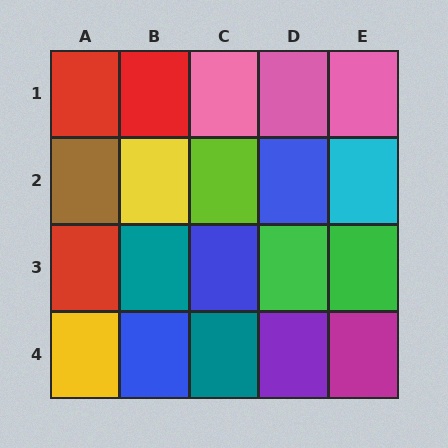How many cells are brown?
1 cell is brown.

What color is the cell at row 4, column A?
Yellow.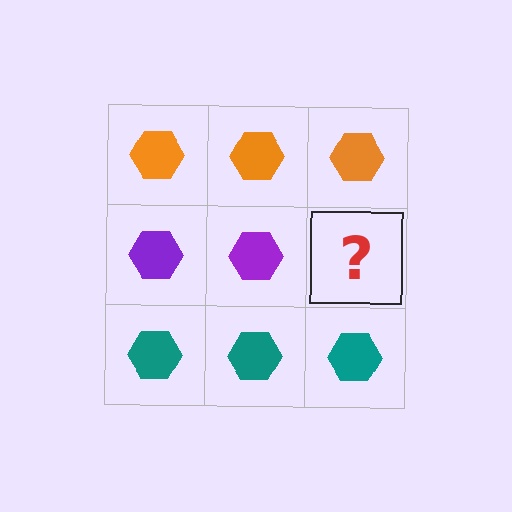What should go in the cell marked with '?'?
The missing cell should contain a purple hexagon.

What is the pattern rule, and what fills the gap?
The rule is that each row has a consistent color. The gap should be filled with a purple hexagon.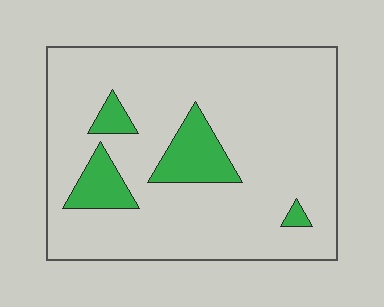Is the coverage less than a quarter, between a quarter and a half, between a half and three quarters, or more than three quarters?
Less than a quarter.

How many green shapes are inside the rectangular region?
4.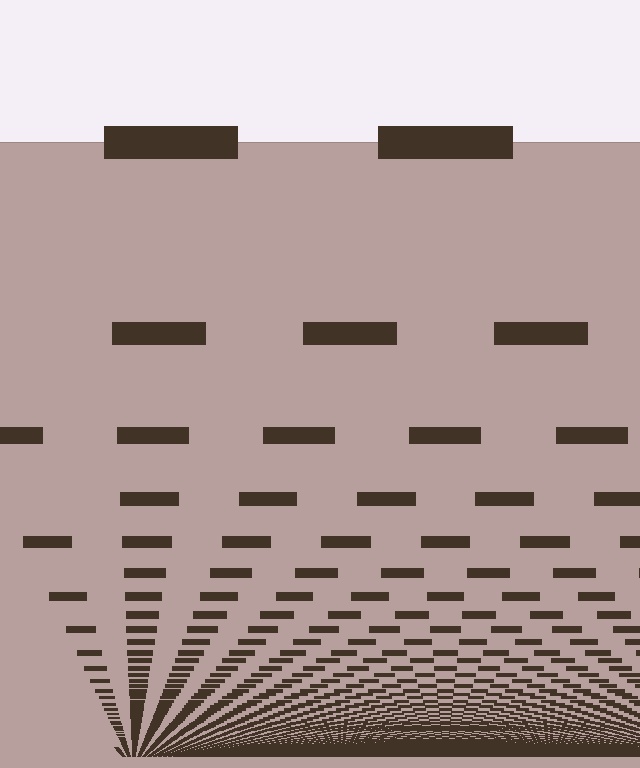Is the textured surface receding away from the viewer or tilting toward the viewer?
The surface appears to tilt toward the viewer. Texture elements get larger and sparser toward the top.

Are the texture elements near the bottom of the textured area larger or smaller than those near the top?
Smaller. The gradient is inverted — elements near the bottom are smaller and denser.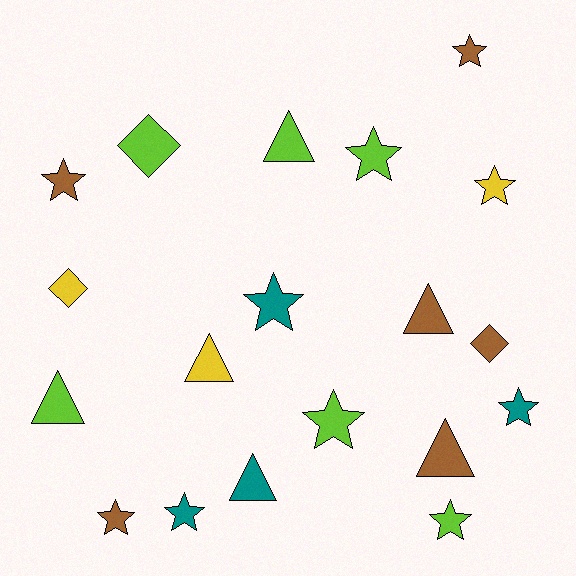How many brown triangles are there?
There are 2 brown triangles.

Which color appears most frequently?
Brown, with 6 objects.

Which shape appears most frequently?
Star, with 10 objects.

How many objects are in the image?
There are 19 objects.